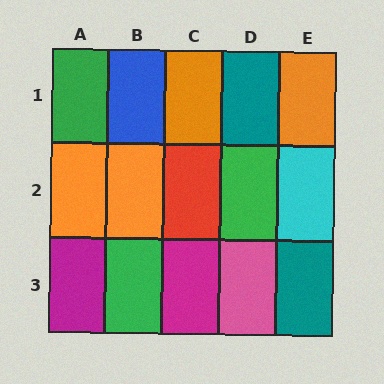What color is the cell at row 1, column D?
Teal.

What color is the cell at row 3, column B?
Green.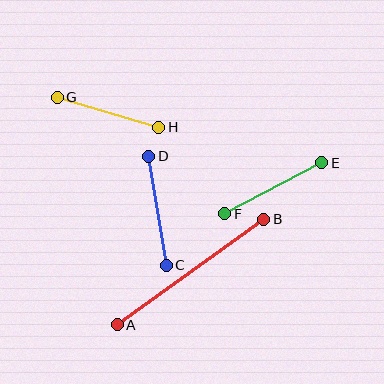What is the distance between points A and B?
The distance is approximately 181 pixels.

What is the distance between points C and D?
The distance is approximately 110 pixels.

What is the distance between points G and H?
The distance is approximately 106 pixels.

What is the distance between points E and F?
The distance is approximately 110 pixels.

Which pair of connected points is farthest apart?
Points A and B are farthest apart.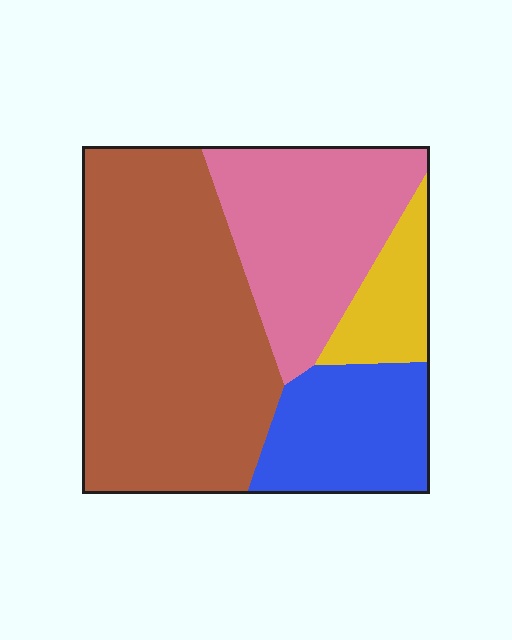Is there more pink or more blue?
Pink.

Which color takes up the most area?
Brown, at roughly 50%.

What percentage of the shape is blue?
Blue takes up about one sixth (1/6) of the shape.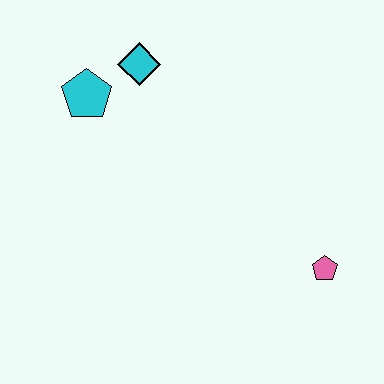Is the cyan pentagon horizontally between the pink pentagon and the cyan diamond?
No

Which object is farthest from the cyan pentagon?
The pink pentagon is farthest from the cyan pentagon.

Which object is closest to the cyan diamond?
The cyan pentagon is closest to the cyan diamond.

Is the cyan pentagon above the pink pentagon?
Yes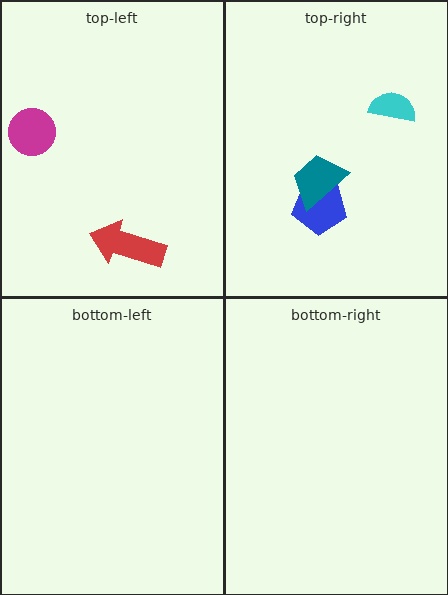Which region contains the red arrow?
The top-left region.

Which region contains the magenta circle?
The top-left region.